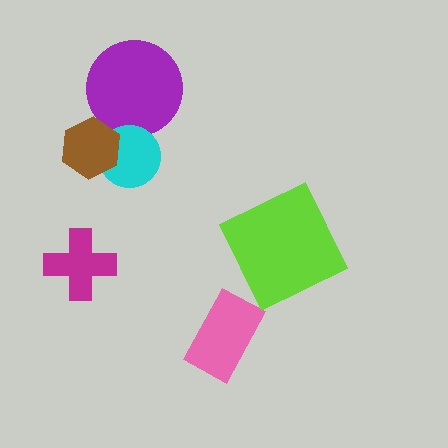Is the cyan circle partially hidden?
Yes, it is partially covered by another shape.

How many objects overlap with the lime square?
0 objects overlap with the lime square.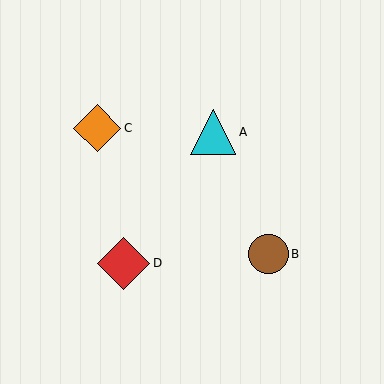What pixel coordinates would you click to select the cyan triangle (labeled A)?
Click at (213, 132) to select the cyan triangle A.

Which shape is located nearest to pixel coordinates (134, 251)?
The red diamond (labeled D) at (124, 263) is nearest to that location.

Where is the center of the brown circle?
The center of the brown circle is at (268, 254).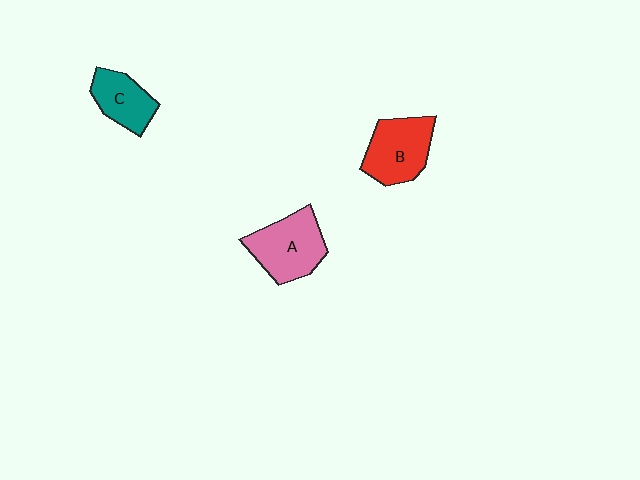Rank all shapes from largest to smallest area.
From largest to smallest: A (pink), B (red), C (teal).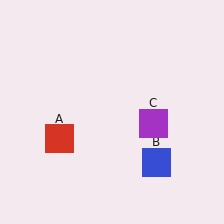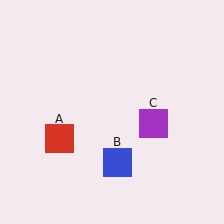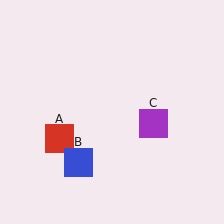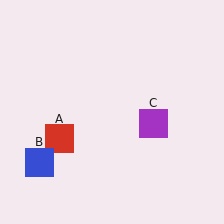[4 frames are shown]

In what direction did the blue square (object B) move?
The blue square (object B) moved left.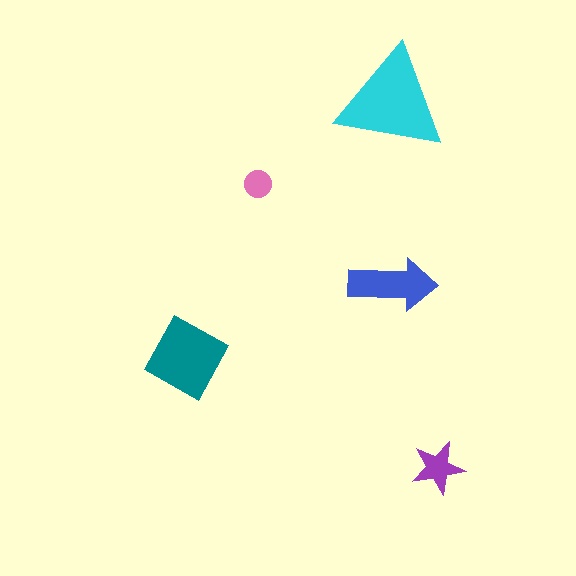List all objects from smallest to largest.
The pink circle, the purple star, the blue arrow, the teal diamond, the cyan triangle.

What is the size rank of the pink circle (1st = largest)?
5th.